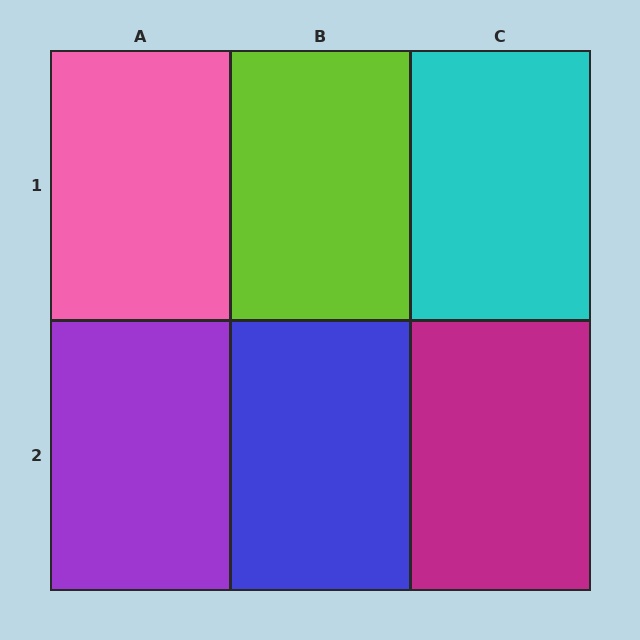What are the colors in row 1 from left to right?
Pink, lime, cyan.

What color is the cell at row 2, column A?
Purple.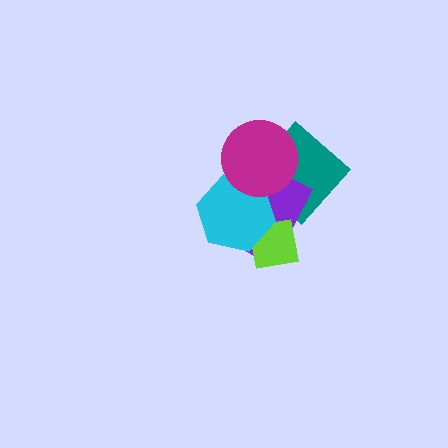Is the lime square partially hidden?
Yes, it is partially covered by another shape.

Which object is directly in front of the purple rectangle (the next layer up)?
The lime square is directly in front of the purple rectangle.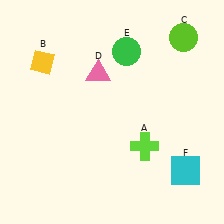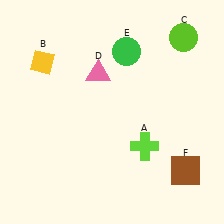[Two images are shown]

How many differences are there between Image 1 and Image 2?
There is 1 difference between the two images.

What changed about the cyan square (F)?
In Image 1, F is cyan. In Image 2, it changed to brown.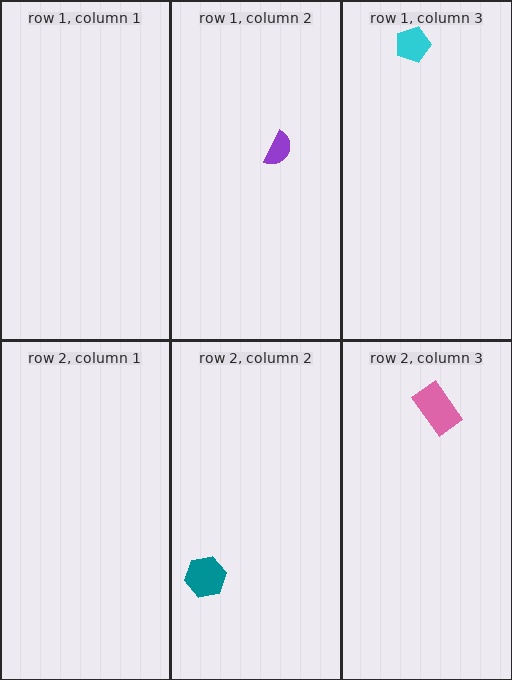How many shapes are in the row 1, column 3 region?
1.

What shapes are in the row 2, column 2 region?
The teal hexagon.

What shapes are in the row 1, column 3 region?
The cyan pentagon.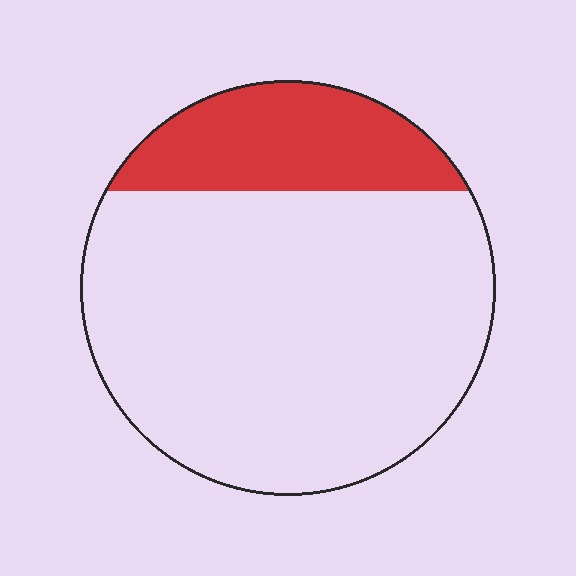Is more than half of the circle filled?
No.